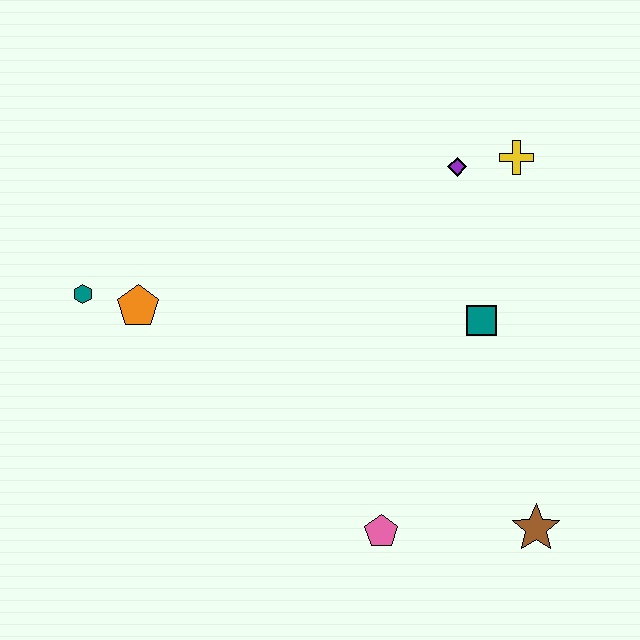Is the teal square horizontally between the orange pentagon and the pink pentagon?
No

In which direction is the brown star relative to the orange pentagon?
The brown star is to the right of the orange pentagon.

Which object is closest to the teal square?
The purple diamond is closest to the teal square.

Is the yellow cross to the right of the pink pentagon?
Yes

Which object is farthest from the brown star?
The teal hexagon is farthest from the brown star.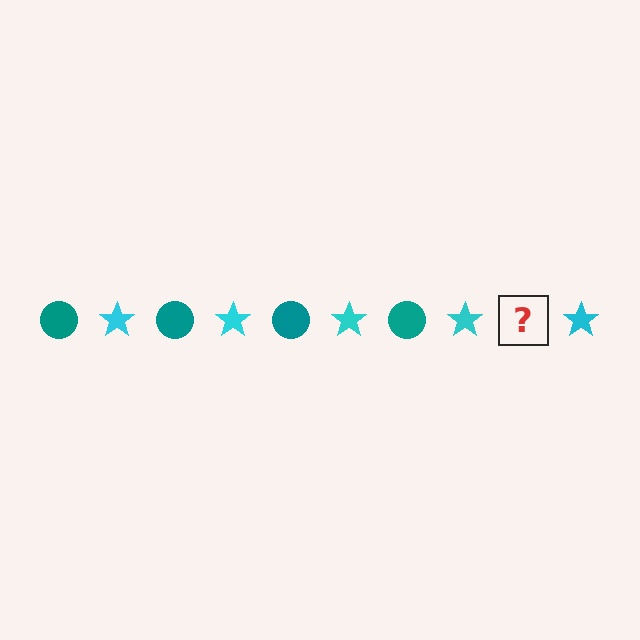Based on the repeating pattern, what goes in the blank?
The blank should be a teal circle.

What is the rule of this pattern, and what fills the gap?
The rule is that the pattern alternates between teal circle and cyan star. The gap should be filled with a teal circle.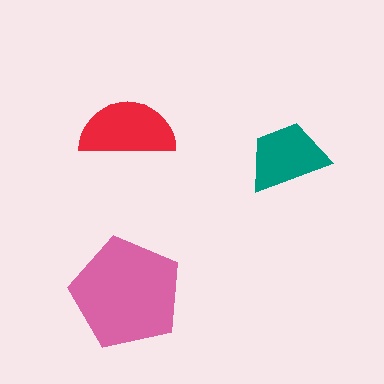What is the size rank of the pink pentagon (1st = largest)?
1st.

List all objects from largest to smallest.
The pink pentagon, the red semicircle, the teal trapezoid.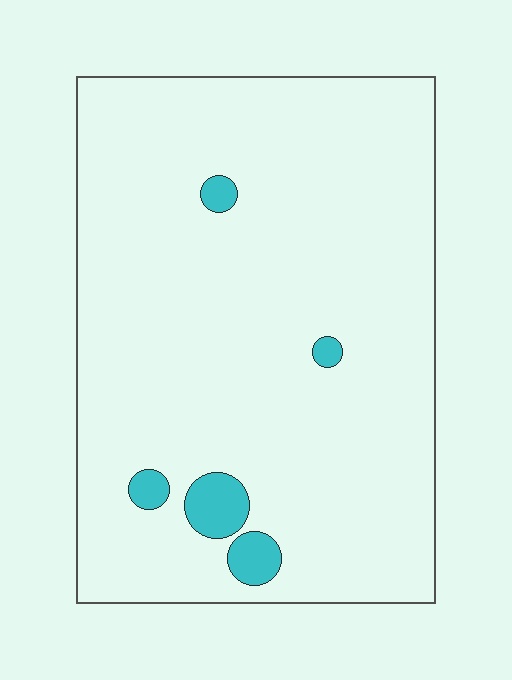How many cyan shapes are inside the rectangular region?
5.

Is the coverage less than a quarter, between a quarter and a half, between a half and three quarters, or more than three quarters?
Less than a quarter.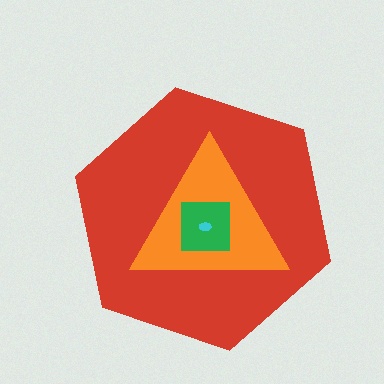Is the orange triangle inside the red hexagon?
Yes.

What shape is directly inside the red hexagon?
The orange triangle.